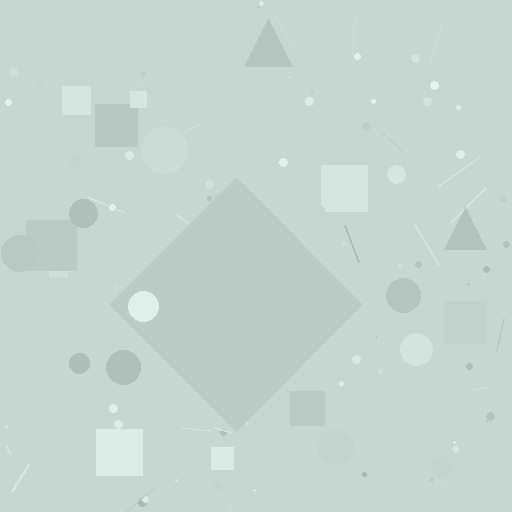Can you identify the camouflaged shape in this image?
The camouflaged shape is a diamond.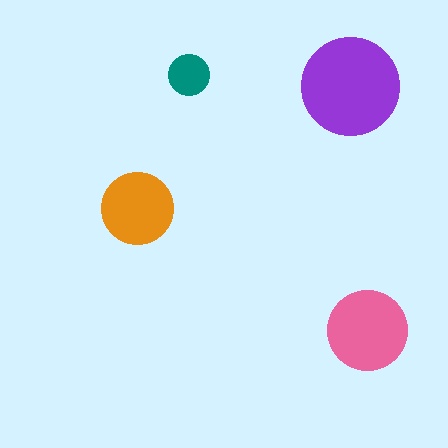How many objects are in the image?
There are 4 objects in the image.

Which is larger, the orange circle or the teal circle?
The orange one.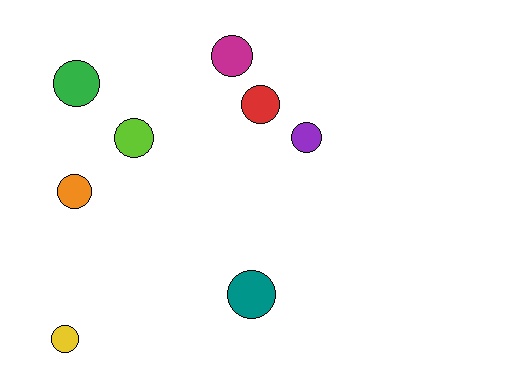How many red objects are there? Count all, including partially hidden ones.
There is 1 red object.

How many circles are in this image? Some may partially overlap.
There are 8 circles.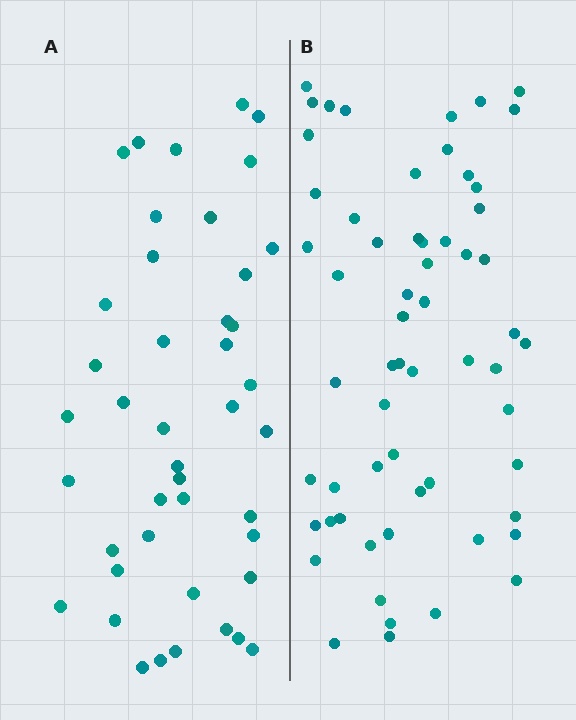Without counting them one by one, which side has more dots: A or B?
Region B (the right region) has more dots.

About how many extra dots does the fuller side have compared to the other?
Region B has approximately 15 more dots than region A.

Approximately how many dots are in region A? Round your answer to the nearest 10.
About 40 dots. (The exact count is 43, which rounds to 40.)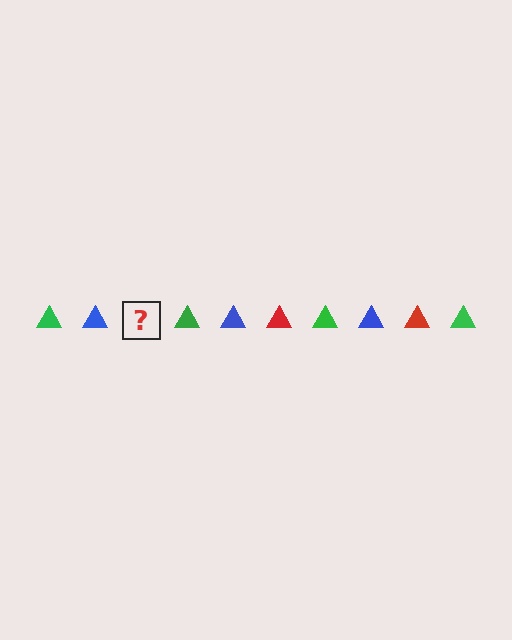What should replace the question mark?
The question mark should be replaced with a red triangle.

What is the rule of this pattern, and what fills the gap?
The rule is that the pattern cycles through green, blue, red triangles. The gap should be filled with a red triangle.